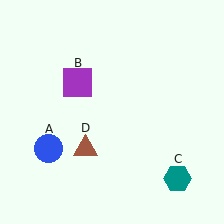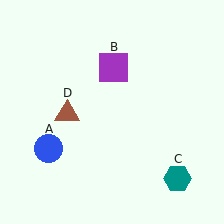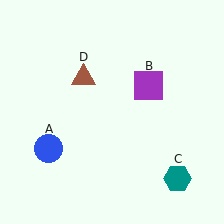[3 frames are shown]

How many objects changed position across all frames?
2 objects changed position: purple square (object B), brown triangle (object D).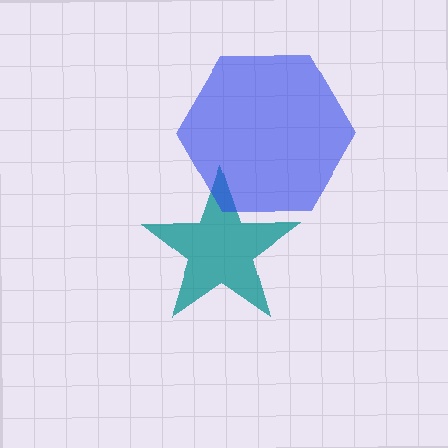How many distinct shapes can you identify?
There are 2 distinct shapes: a teal star, a blue hexagon.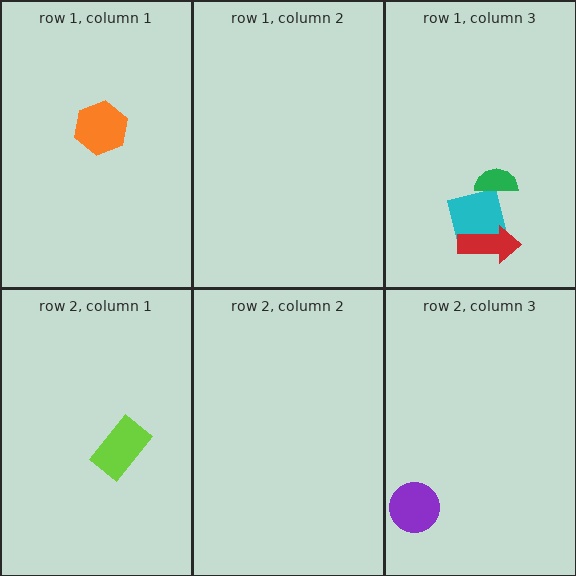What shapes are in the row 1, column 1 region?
The orange hexagon.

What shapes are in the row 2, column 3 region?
The purple circle.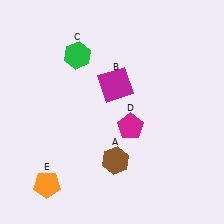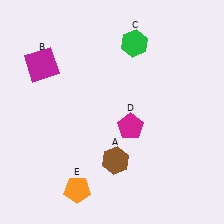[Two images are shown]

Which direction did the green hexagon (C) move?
The green hexagon (C) moved right.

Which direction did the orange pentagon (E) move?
The orange pentagon (E) moved right.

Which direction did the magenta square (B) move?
The magenta square (B) moved left.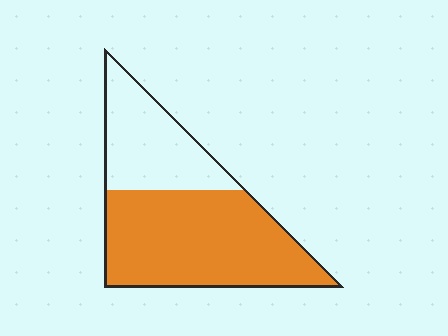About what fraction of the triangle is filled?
About two thirds (2/3).